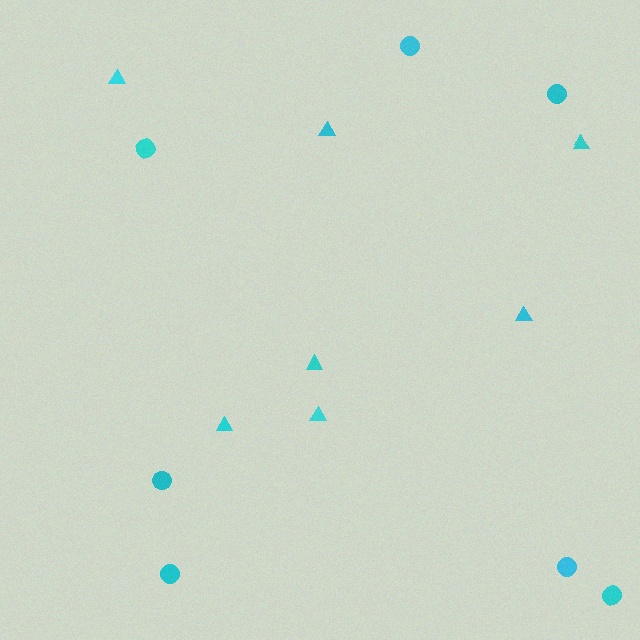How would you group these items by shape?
There are 2 groups: one group of circles (7) and one group of triangles (7).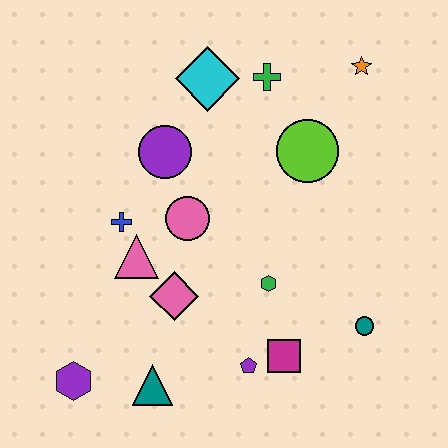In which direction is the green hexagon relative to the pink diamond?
The green hexagon is to the right of the pink diamond.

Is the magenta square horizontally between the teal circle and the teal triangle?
Yes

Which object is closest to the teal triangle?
The purple hexagon is closest to the teal triangle.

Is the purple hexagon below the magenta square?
Yes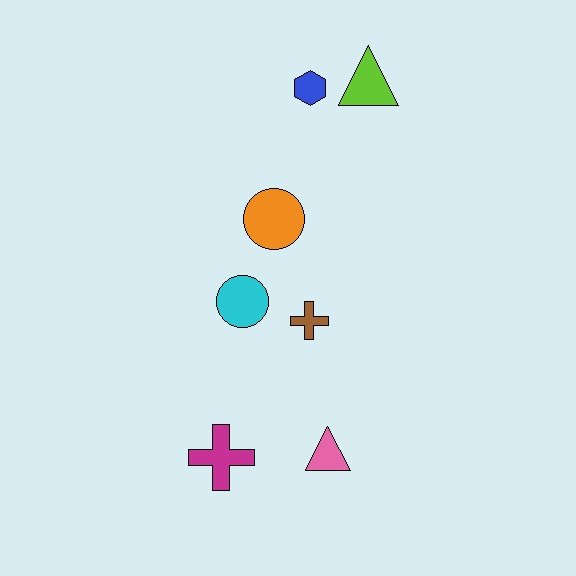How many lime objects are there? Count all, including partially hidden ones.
There is 1 lime object.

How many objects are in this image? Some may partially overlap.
There are 7 objects.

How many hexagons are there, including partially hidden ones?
There is 1 hexagon.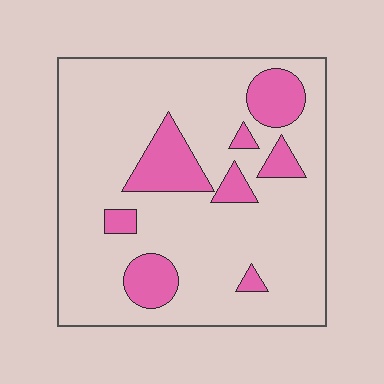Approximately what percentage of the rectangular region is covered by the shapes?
Approximately 20%.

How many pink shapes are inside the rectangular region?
8.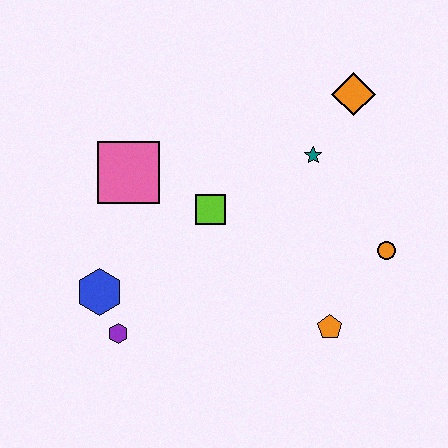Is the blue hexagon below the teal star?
Yes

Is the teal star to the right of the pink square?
Yes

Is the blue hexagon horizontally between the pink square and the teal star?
No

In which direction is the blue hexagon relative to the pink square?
The blue hexagon is below the pink square.